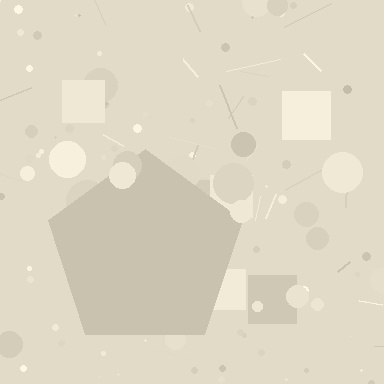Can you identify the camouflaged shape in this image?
The camouflaged shape is a pentagon.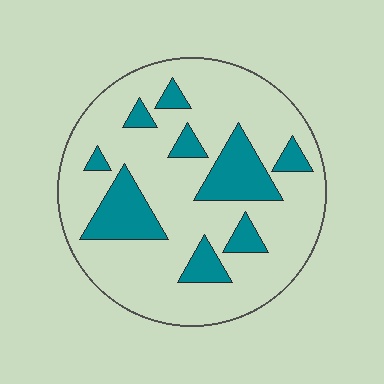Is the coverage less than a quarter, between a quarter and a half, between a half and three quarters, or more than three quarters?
Less than a quarter.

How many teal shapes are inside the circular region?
9.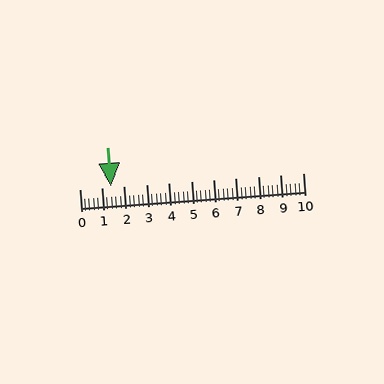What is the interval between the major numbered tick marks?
The major tick marks are spaced 1 units apart.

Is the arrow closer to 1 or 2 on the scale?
The arrow is closer to 1.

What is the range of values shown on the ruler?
The ruler shows values from 0 to 10.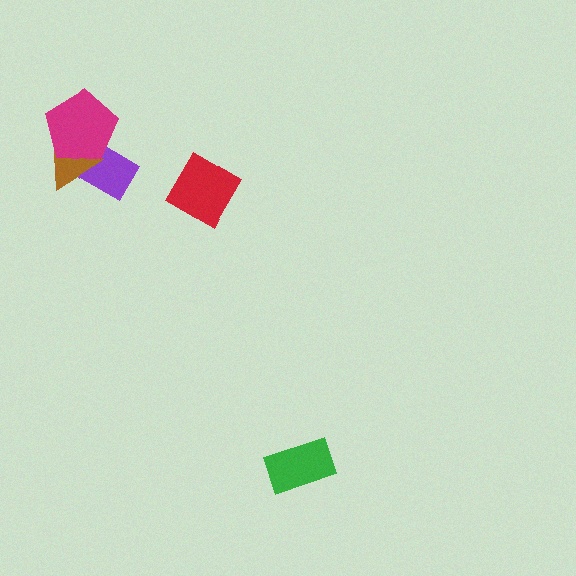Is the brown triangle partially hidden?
Yes, it is partially covered by another shape.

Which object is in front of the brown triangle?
The magenta pentagon is in front of the brown triangle.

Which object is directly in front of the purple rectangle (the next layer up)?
The brown triangle is directly in front of the purple rectangle.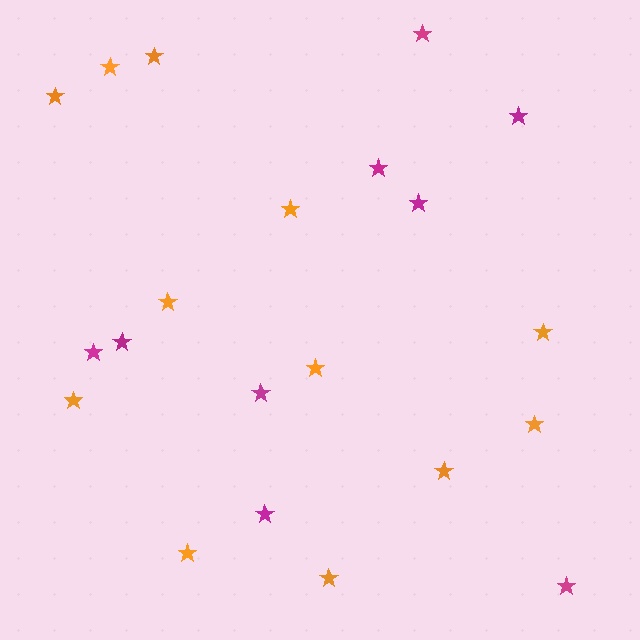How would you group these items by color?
There are 2 groups: one group of orange stars (12) and one group of magenta stars (9).